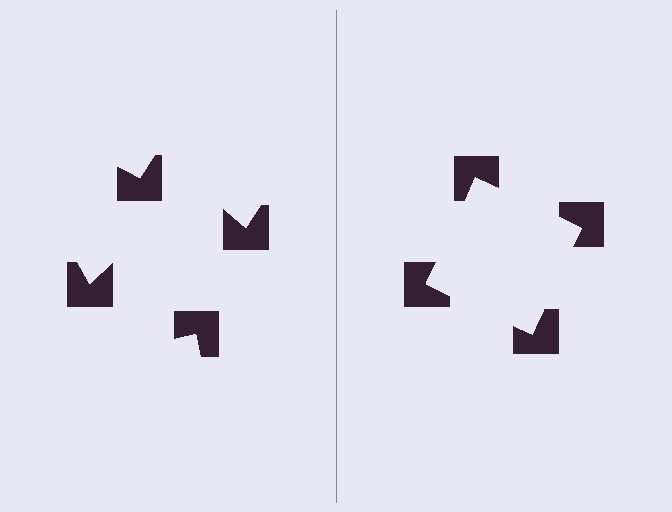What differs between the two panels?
The notched squares are positioned identically on both sides; only the wedge orientations differ. On the right they align to a square; on the left they are misaligned.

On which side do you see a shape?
An illusory square appears on the right side. On the left side the wedge cuts are rotated, so no coherent shape forms.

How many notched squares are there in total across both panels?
8 — 4 on each side.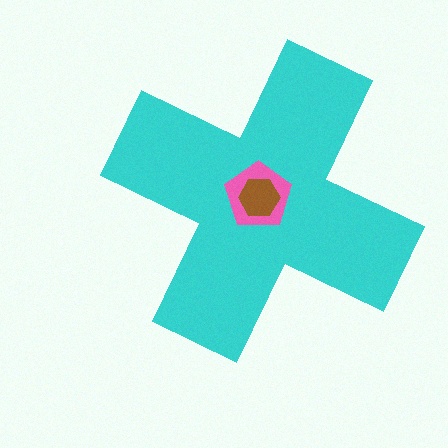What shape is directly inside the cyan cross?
The pink pentagon.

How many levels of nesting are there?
3.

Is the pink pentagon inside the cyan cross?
Yes.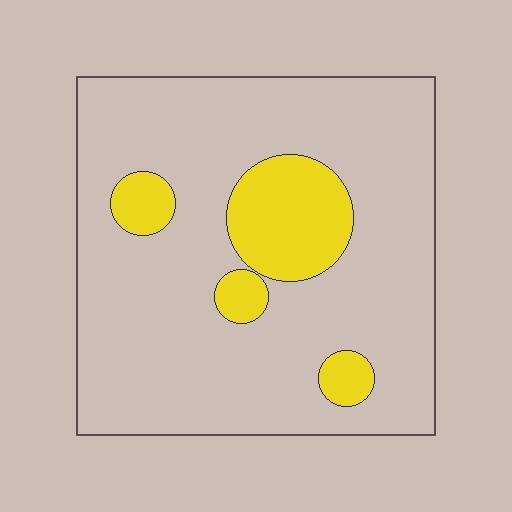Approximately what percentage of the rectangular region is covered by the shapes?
Approximately 15%.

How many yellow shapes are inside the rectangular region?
4.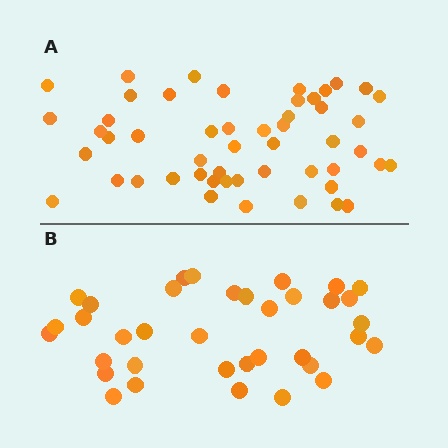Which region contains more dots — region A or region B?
Region A (the top region) has more dots.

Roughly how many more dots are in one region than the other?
Region A has approximately 15 more dots than region B.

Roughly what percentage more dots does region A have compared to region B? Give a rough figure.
About 40% more.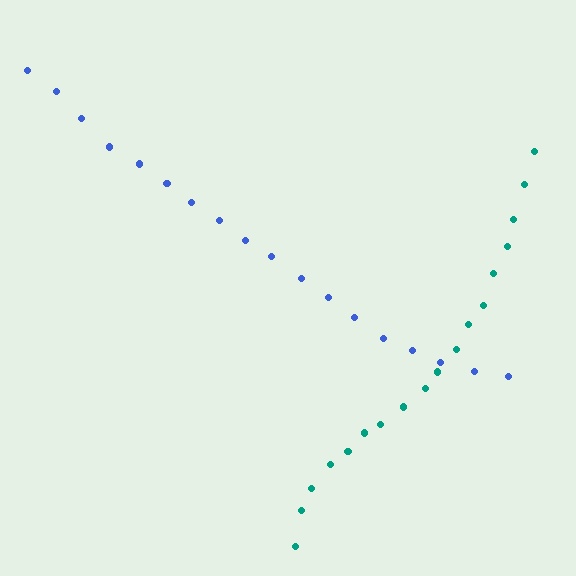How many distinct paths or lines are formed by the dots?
There are 2 distinct paths.